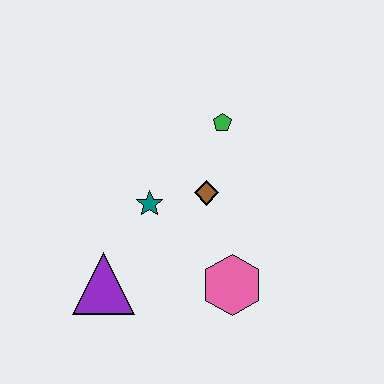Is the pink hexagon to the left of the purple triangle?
No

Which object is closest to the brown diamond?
The teal star is closest to the brown diamond.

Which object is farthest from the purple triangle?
The green pentagon is farthest from the purple triangle.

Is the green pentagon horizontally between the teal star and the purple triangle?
No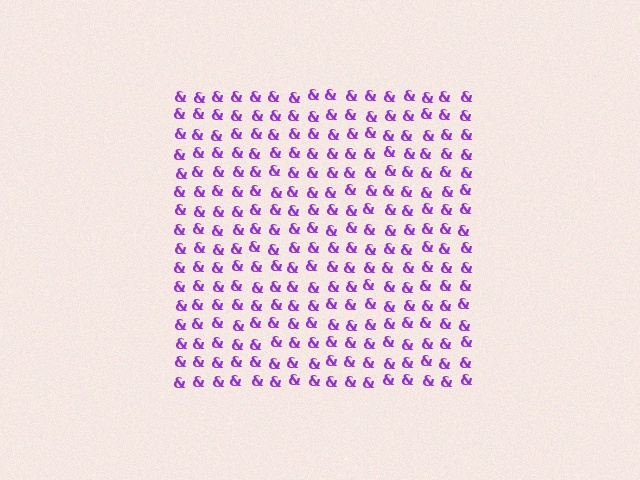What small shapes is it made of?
It is made of small ampersands.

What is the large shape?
The large shape is a square.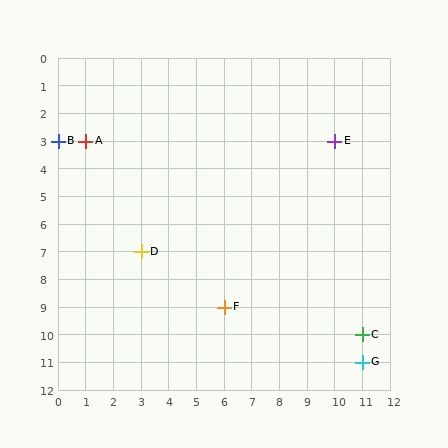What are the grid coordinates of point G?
Point G is at grid coordinates (11, 11).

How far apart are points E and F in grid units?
Points E and F are 4 columns and 6 rows apart (about 7.2 grid units diagonally).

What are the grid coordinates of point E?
Point E is at grid coordinates (10, 3).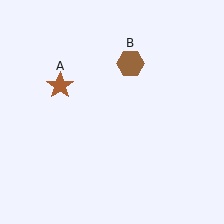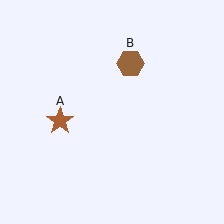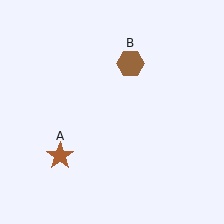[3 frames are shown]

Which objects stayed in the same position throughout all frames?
Brown hexagon (object B) remained stationary.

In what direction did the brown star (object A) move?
The brown star (object A) moved down.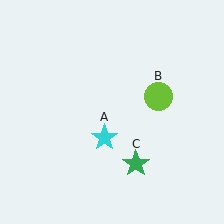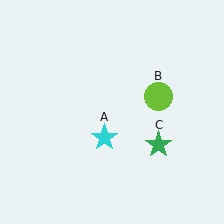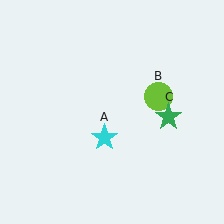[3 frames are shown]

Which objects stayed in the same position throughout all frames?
Cyan star (object A) and lime circle (object B) remained stationary.